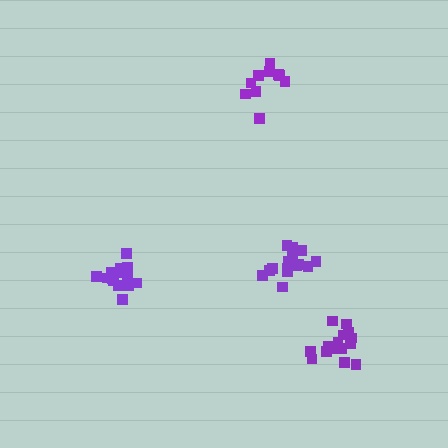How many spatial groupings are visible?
There are 4 spatial groupings.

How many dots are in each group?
Group 1: 15 dots, Group 2: 10 dots, Group 3: 15 dots, Group 4: 15 dots (55 total).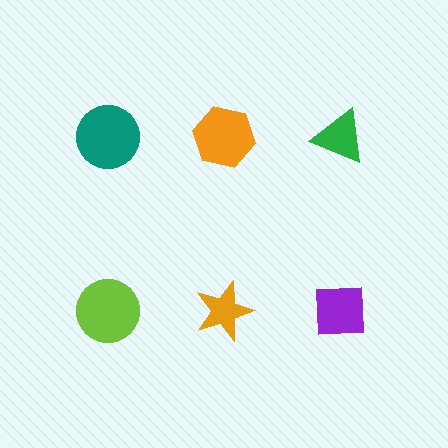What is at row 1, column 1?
A teal circle.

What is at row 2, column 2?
An orange star.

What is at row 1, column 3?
A green triangle.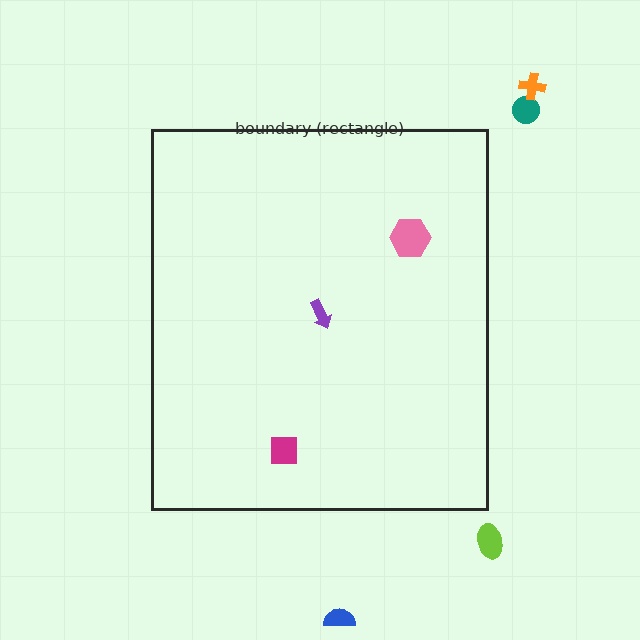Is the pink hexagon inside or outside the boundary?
Inside.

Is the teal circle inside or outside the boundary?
Outside.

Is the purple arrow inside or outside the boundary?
Inside.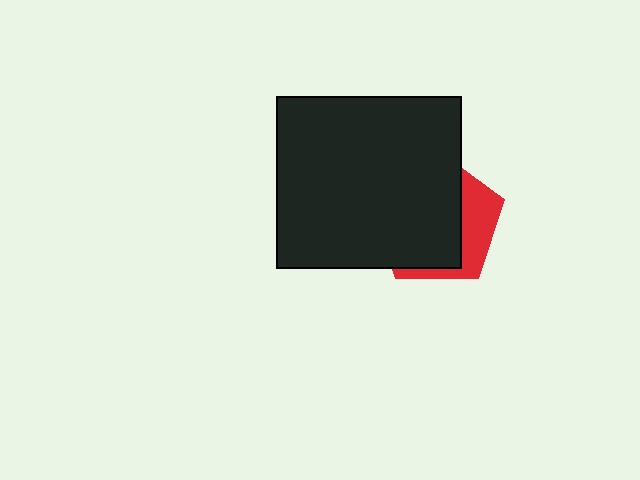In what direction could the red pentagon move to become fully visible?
The red pentagon could move right. That would shift it out from behind the black rectangle entirely.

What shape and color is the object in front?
The object in front is a black rectangle.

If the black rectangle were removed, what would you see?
You would see the complete red pentagon.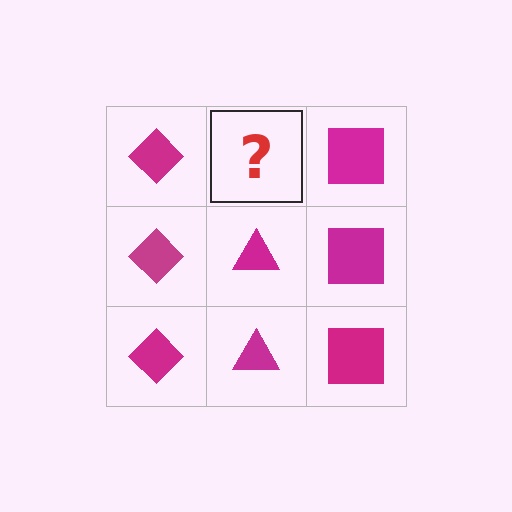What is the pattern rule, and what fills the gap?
The rule is that each column has a consistent shape. The gap should be filled with a magenta triangle.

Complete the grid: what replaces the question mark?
The question mark should be replaced with a magenta triangle.